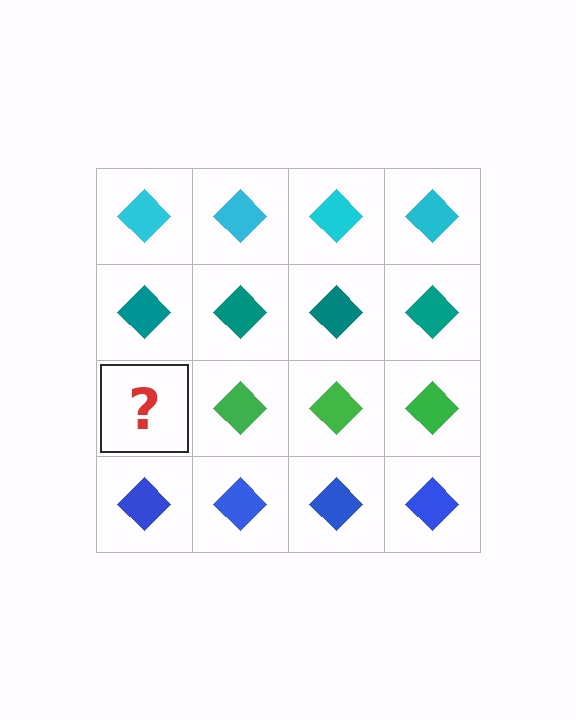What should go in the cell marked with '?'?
The missing cell should contain a green diamond.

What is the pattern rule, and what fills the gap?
The rule is that each row has a consistent color. The gap should be filled with a green diamond.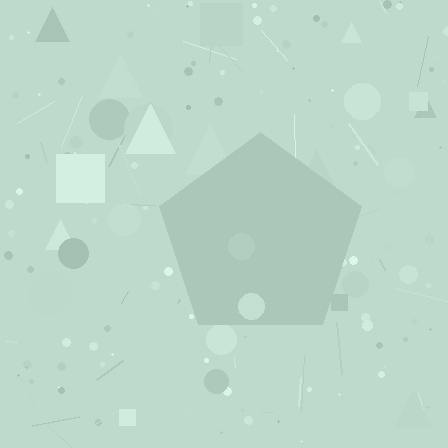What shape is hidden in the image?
A pentagon is hidden in the image.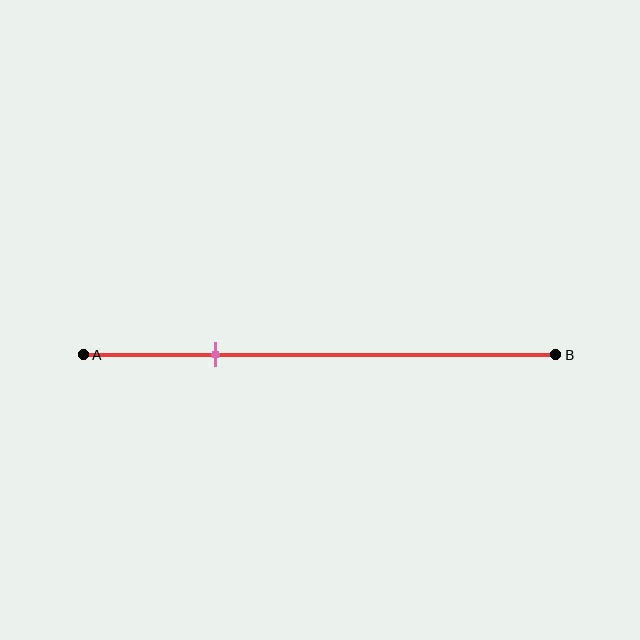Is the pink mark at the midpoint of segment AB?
No, the mark is at about 30% from A, not at the 50% midpoint.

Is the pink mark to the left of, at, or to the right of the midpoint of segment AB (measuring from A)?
The pink mark is to the left of the midpoint of segment AB.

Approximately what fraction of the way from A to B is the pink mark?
The pink mark is approximately 30% of the way from A to B.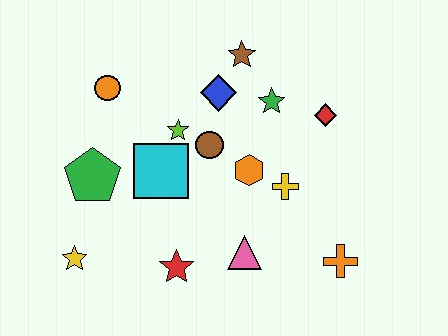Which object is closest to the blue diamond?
The brown star is closest to the blue diamond.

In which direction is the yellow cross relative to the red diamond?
The yellow cross is below the red diamond.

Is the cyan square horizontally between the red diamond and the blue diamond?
No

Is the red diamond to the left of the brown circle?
No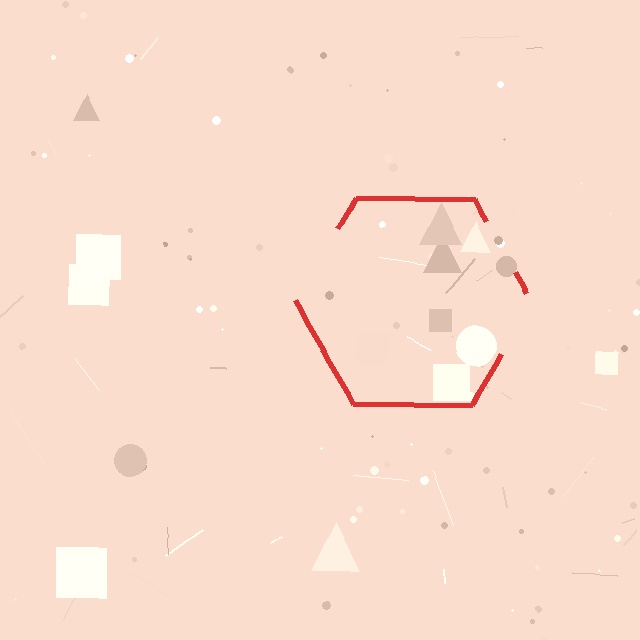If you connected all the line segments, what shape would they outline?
They would outline a hexagon.